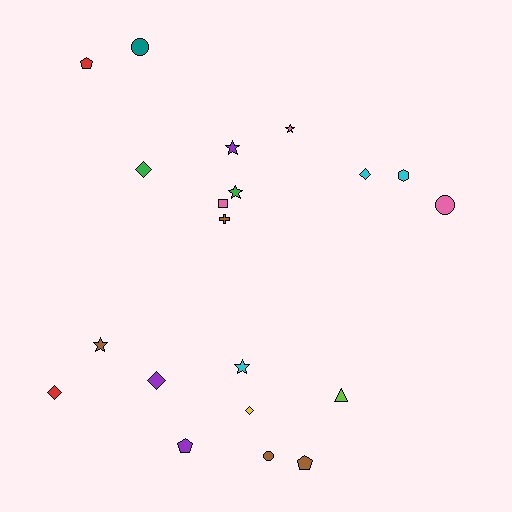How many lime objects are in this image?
There is 1 lime object.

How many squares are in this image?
There is 1 square.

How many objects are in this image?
There are 20 objects.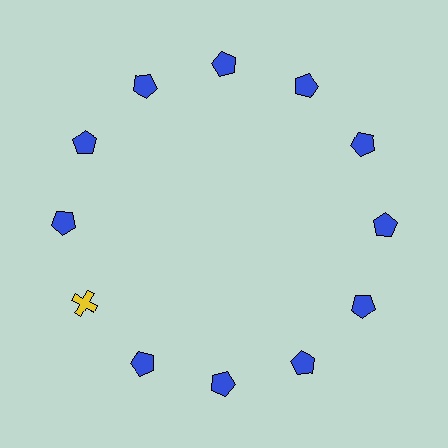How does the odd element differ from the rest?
It differs in both color (yellow instead of blue) and shape (cross instead of pentagon).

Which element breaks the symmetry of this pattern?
The yellow cross at roughly the 8 o'clock position breaks the symmetry. All other shapes are blue pentagons.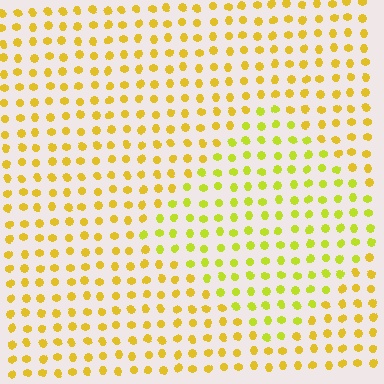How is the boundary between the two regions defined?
The boundary is defined purely by a slight shift in hue (about 24 degrees). Spacing, size, and orientation are identical on both sides.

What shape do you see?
I see a diamond.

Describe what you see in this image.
The image is filled with small yellow elements in a uniform arrangement. A diamond-shaped region is visible where the elements are tinted to a slightly different hue, forming a subtle color boundary.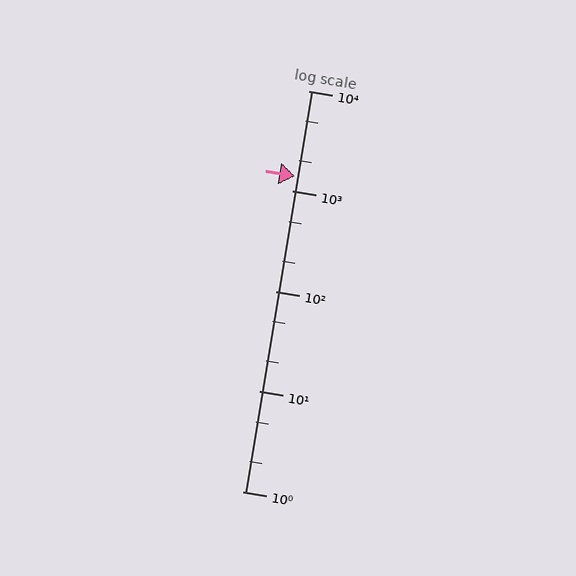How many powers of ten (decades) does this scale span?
The scale spans 4 decades, from 1 to 10000.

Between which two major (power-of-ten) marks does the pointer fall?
The pointer is between 1000 and 10000.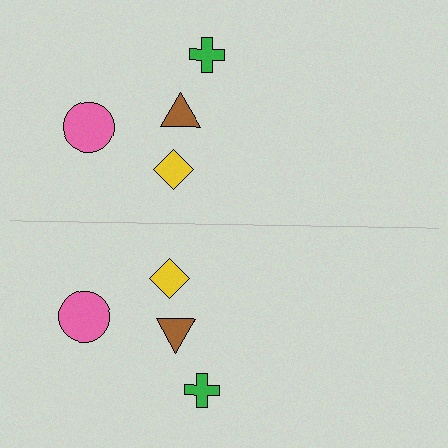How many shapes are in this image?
There are 8 shapes in this image.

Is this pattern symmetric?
Yes, this pattern has bilateral (reflection) symmetry.